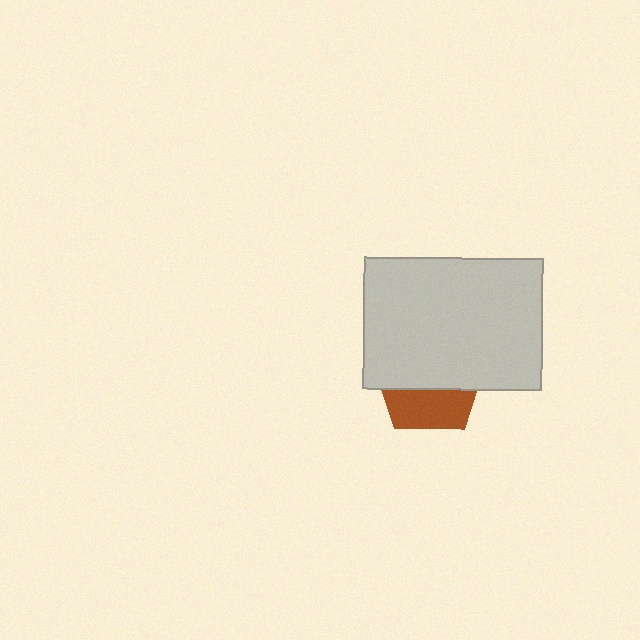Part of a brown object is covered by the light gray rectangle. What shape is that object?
It is a pentagon.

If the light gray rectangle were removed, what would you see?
You would see the complete brown pentagon.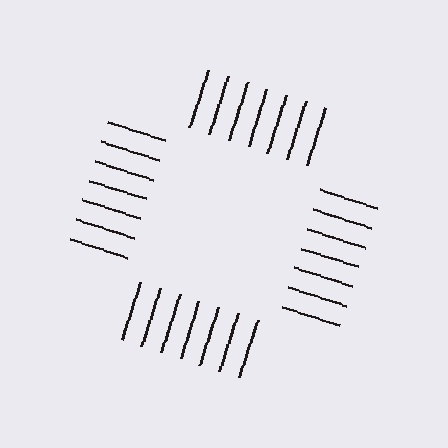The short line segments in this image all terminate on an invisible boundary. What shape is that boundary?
An illusory square — the line segments terminate on its edges but no continuous stroke is drawn.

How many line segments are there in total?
28 — 7 along each of the 4 edges.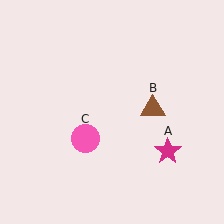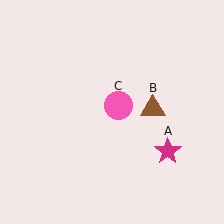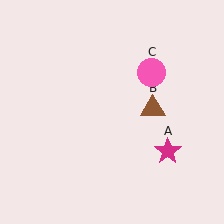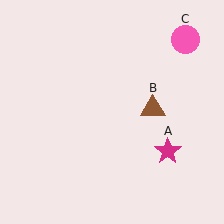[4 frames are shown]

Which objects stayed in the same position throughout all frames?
Magenta star (object A) and brown triangle (object B) remained stationary.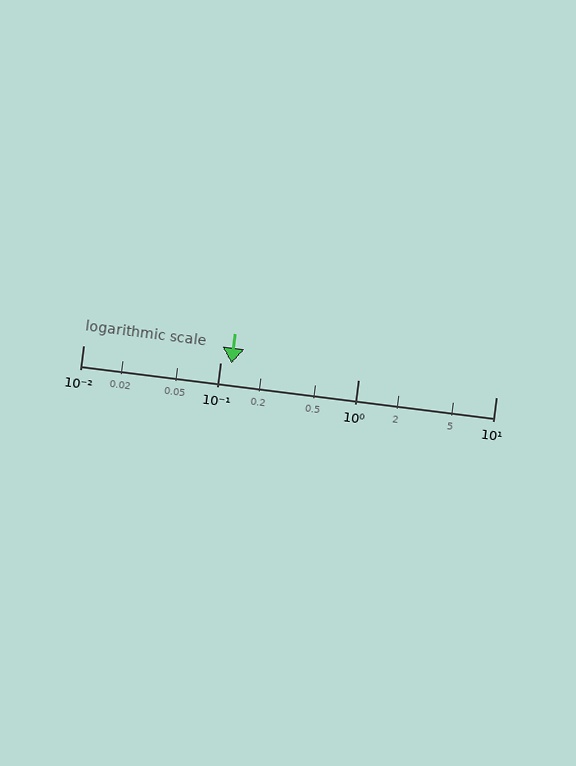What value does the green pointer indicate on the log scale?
The pointer indicates approximately 0.12.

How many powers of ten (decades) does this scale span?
The scale spans 3 decades, from 0.01 to 10.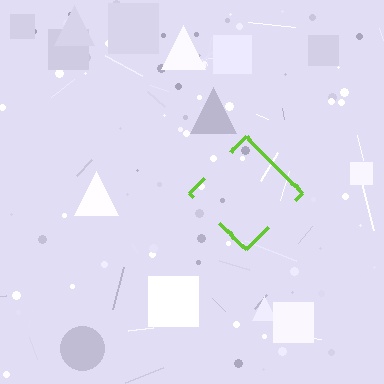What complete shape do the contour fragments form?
The contour fragments form a diamond.